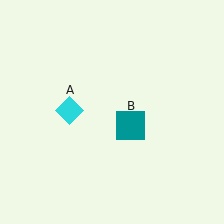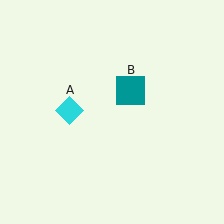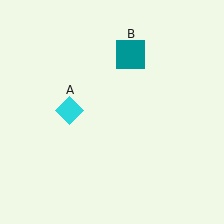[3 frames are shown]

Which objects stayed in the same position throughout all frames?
Cyan diamond (object A) remained stationary.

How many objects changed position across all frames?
1 object changed position: teal square (object B).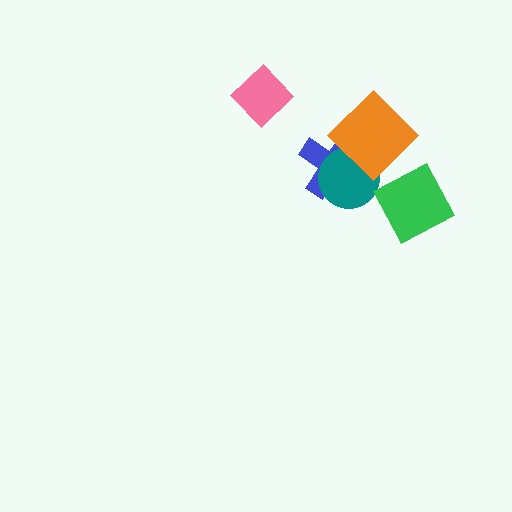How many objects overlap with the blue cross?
2 objects overlap with the blue cross.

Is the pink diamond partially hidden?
No, no other shape covers it.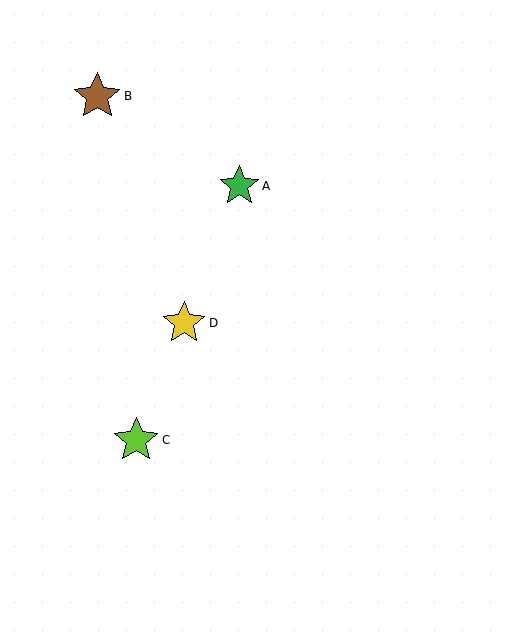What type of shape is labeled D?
Shape D is a yellow star.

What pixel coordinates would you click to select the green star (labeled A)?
Click at (239, 186) to select the green star A.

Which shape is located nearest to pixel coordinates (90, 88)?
The brown star (labeled B) at (97, 96) is nearest to that location.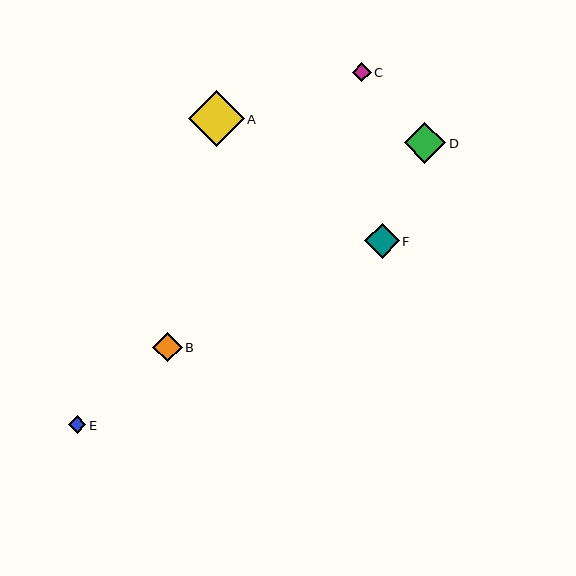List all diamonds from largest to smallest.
From largest to smallest: A, D, F, B, C, E.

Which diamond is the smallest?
Diamond E is the smallest with a size of approximately 18 pixels.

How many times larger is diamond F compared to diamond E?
Diamond F is approximately 2.0 times the size of diamond E.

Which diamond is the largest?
Diamond A is the largest with a size of approximately 56 pixels.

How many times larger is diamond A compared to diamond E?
Diamond A is approximately 3.2 times the size of diamond E.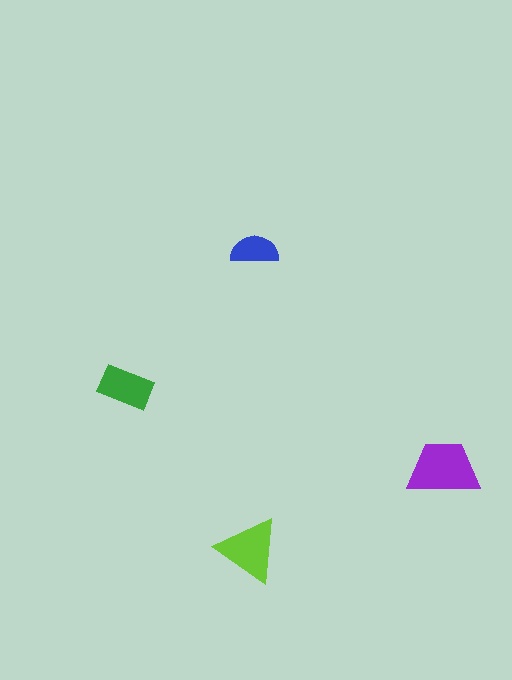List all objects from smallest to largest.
The blue semicircle, the green rectangle, the lime triangle, the purple trapezoid.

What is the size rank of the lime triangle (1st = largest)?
2nd.